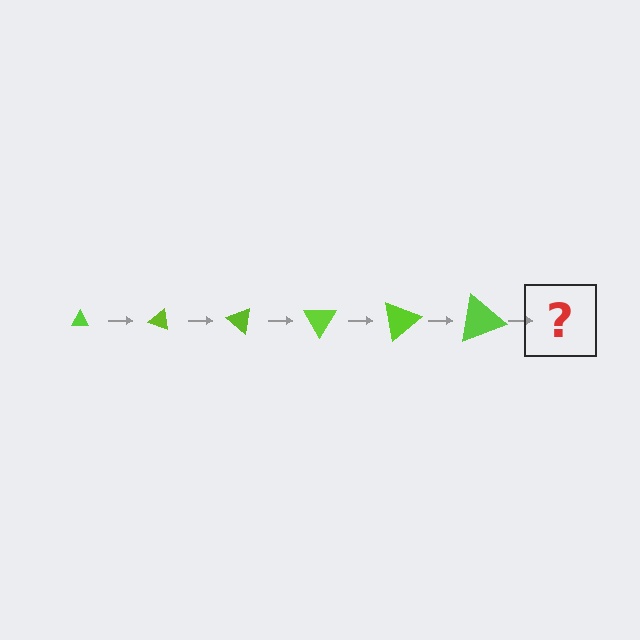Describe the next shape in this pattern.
It should be a triangle, larger than the previous one and rotated 120 degrees from the start.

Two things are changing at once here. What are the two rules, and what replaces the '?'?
The two rules are that the triangle grows larger each step and it rotates 20 degrees each step. The '?' should be a triangle, larger than the previous one and rotated 120 degrees from the start.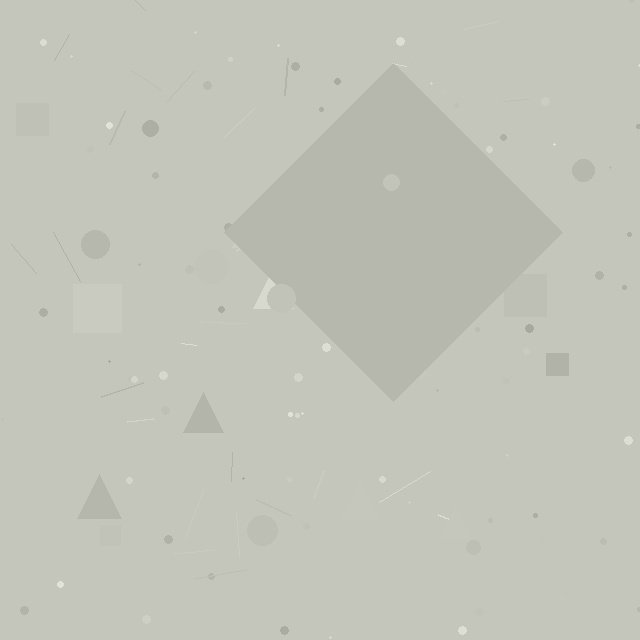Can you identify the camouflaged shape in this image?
The camouflaged shape is a diamond.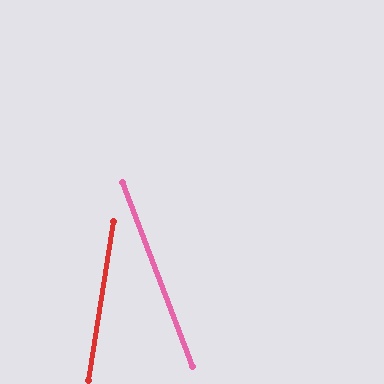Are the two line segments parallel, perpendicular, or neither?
Neither parallel nor perpendicular — they differ by about 30°.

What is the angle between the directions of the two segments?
Approximately 30 degrees.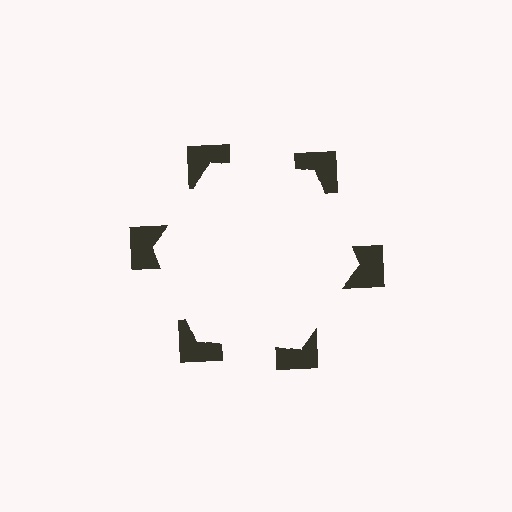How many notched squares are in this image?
There are 6 — one at each vertex of the illusory hexagon.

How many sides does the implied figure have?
6 sides.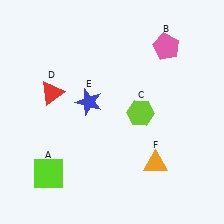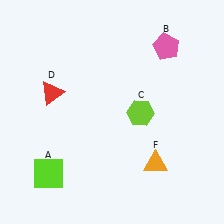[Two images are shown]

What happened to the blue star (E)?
The blue star (E) was removed in Image 2. It was in the top-left area of Image 1.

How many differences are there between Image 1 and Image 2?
There is 1 difference between the two images.